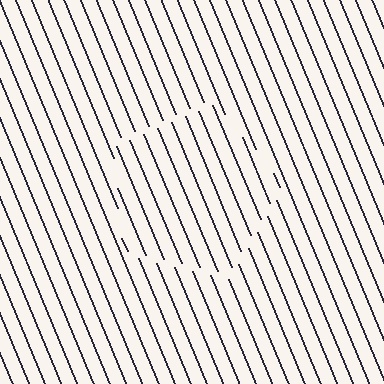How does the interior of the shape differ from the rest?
The interior of the shape contains the same grating, shifted by half a period — the contour is defined by the phase discontinuity where line-ends from the inner and outer gratings abut.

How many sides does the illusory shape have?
5 sides — the line-ends trace a pentagon.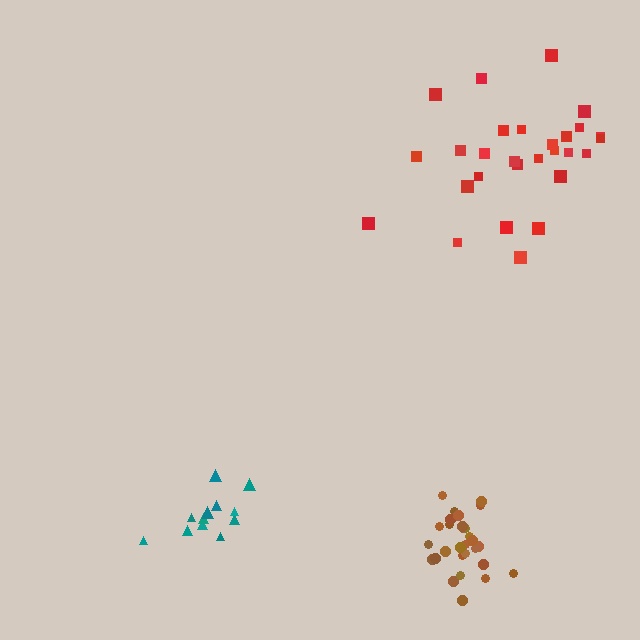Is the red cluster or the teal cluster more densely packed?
Teal.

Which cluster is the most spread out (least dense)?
Red.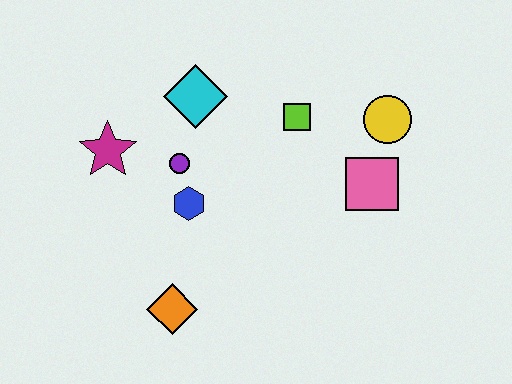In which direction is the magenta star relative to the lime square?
The magenta star is to the left of the lime square.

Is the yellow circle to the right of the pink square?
Yes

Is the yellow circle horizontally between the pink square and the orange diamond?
No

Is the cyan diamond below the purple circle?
No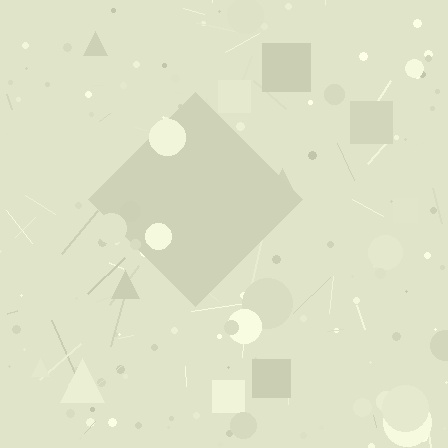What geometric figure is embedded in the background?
A diamond is embedded in the background.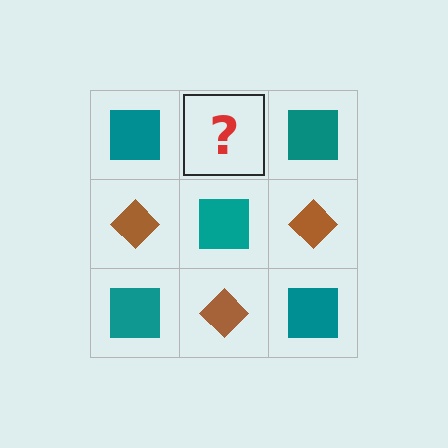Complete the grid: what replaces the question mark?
The question mark should be replaced with a brown diamond.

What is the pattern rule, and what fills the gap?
The rule is that it alternates teal square and brown diamond in a checkerboard pattern. The gap should be filled with a brown diamond.